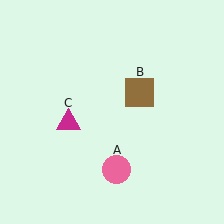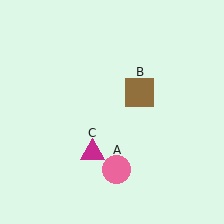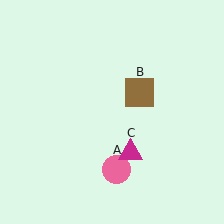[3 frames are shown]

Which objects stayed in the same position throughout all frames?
Pink circle (object A) and brown square (object B) remained stationary.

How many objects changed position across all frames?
1 object changed position: magenta triangle (object C).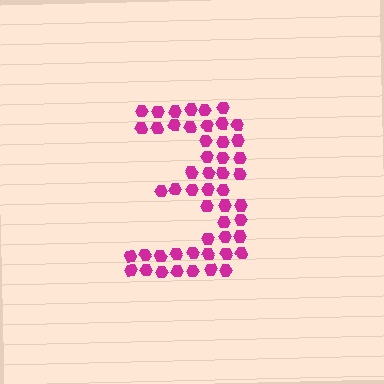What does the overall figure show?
The overall figure shows the digit 3.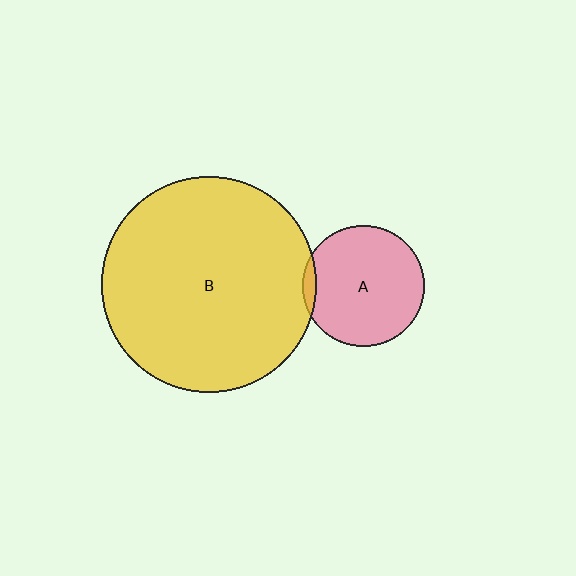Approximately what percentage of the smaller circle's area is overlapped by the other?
Approximately 5%.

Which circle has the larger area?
Circle B (yellow).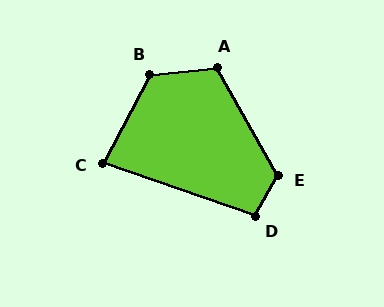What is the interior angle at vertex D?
Approximately 100 degrees (obtuse).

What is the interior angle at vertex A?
Approximately 114 degrees (obtuse).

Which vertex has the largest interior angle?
B, at approximately 124 degrees.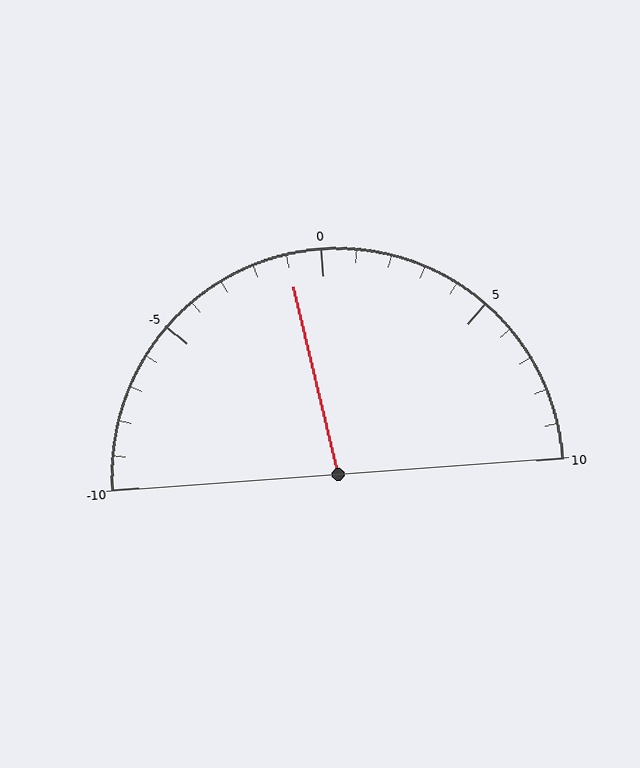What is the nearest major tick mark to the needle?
The nearest major tick mark is 0.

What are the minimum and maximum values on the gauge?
The gauge ranges from -10 to 10.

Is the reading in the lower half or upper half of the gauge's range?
The reading is in the lower half of the range (-10 to 10).